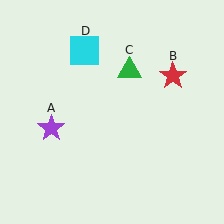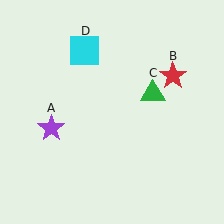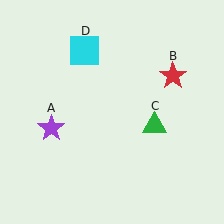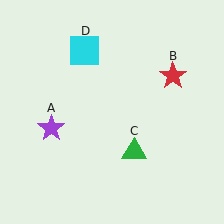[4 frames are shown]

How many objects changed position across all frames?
1 object changed position: green triangle (object C).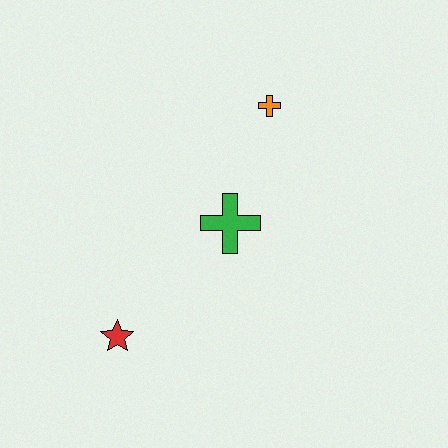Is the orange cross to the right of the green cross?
Yes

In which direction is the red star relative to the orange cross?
The red star is below the orange cross.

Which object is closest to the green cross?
The orange cross is closest to the green cross.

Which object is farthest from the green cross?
The red star is farthest from the green cross.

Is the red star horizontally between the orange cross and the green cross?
No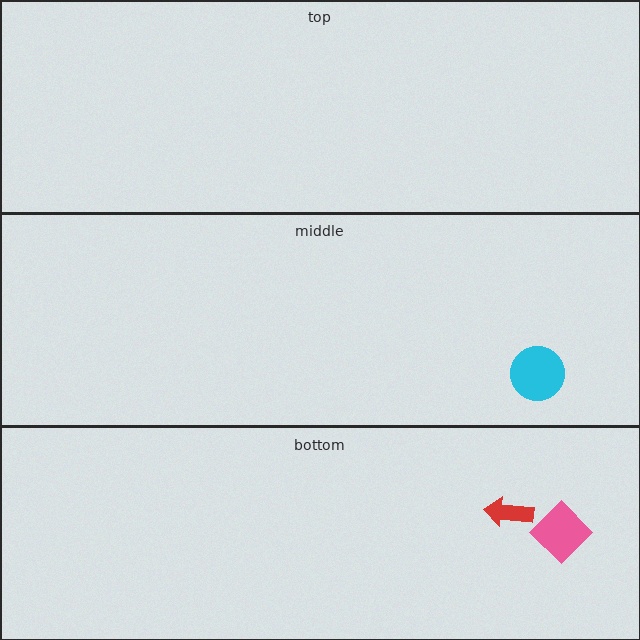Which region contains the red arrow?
The bottom region.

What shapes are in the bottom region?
The pink diamond, the red arrow.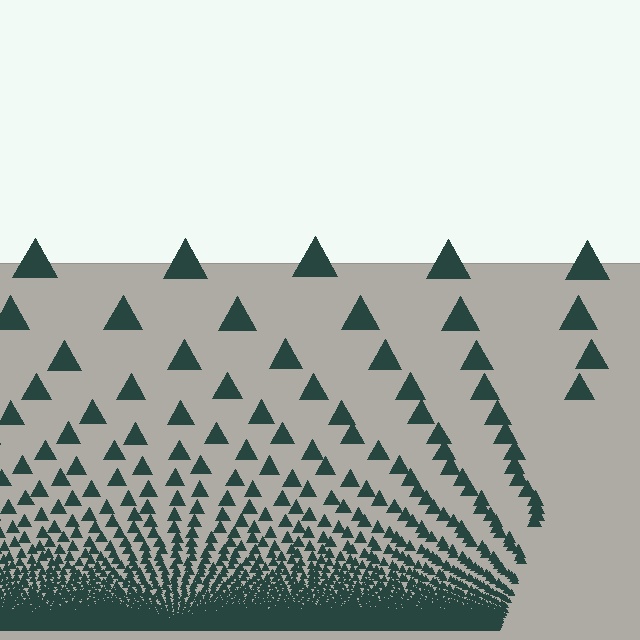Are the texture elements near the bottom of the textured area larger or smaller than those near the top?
Smaller. The gradient is inverted — elements near the bottom are smaller and denser.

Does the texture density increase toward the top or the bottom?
Density increases toward the bottom.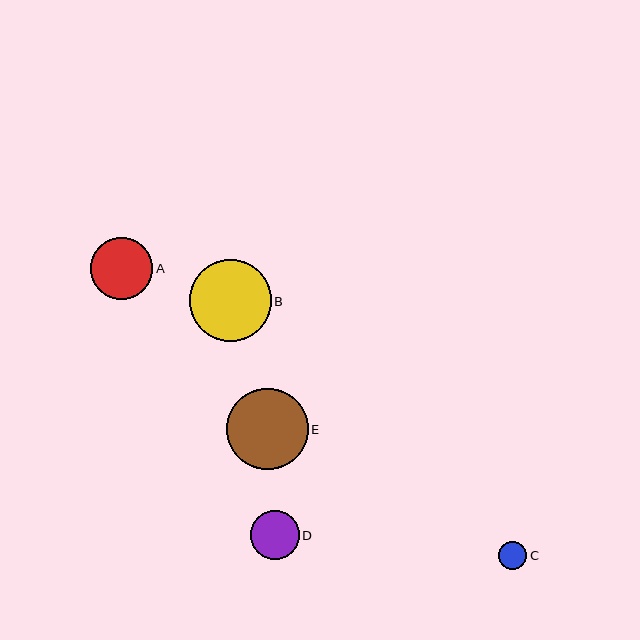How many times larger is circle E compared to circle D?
Circle E is approximately 1.7 times the size of circle D.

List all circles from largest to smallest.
From largest to smallest: B, E, A, D, C.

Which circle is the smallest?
Circle C is the smallest with a size of approximately 28 pixels.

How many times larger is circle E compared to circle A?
Circle E is approximately 1.3 times the size of circle A.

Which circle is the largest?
Circle B is the largest with a size of approximately 82 pixels.